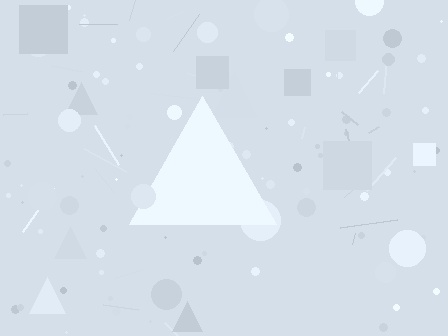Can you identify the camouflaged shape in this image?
The camouflaged shape is a triangle.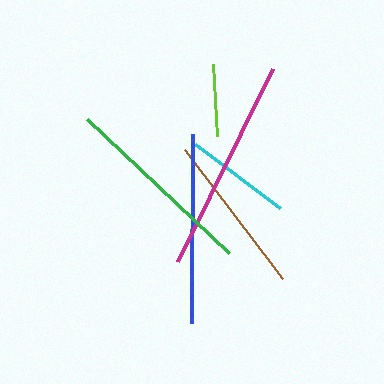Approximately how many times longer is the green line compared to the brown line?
The green line is approximately 1.2 times the length of the brown line.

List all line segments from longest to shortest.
From longest to shortest: magenta, green, blue, brown, cyan, lime.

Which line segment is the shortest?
The lime line is the shortest at approximately 72 pixels.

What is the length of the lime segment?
The lime segment is approximately 72 pixels long.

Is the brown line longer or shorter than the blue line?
The blue line is longer than the brown line.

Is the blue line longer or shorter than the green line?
The green line is longer than the blue line.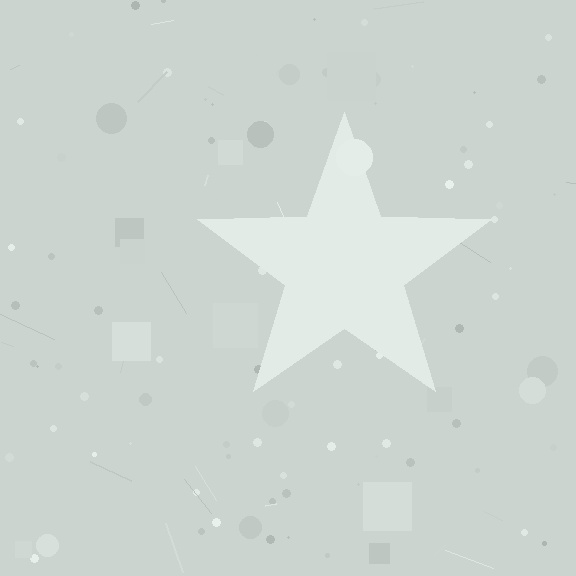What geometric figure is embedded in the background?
A star is embedded in the background.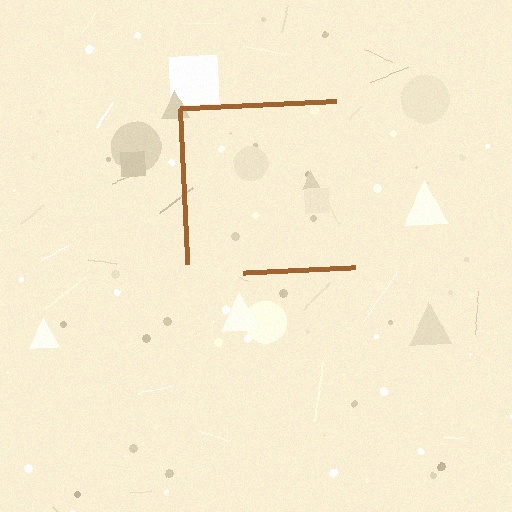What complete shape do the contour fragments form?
The contour fragments form a square.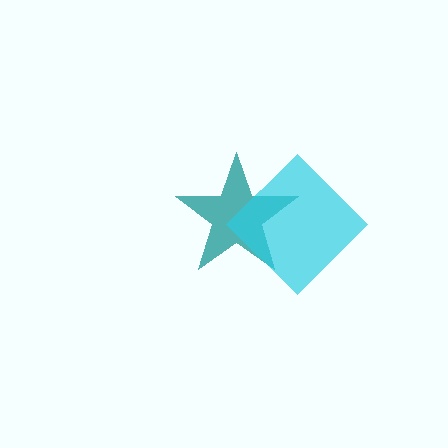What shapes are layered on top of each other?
The layered shapes are: a teal star, a cyan diamond.